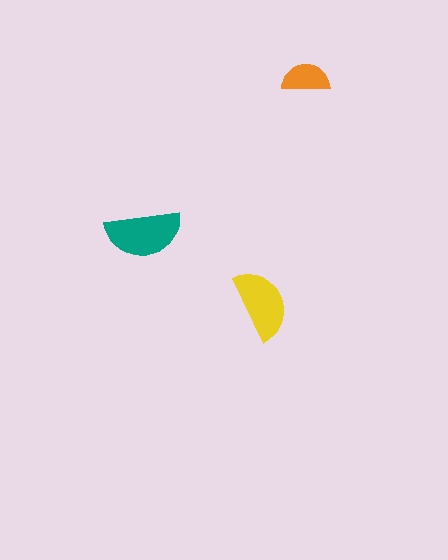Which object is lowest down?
The yellow semicircle is bottommost.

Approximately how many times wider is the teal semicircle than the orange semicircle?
About 1.5 times wider.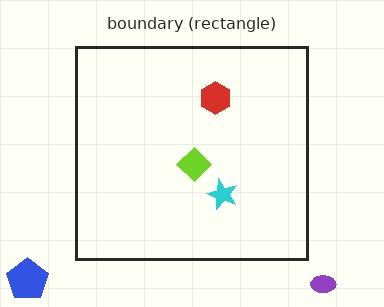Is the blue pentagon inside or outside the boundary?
Outside.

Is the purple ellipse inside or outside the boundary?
Outside.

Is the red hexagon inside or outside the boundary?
Inside.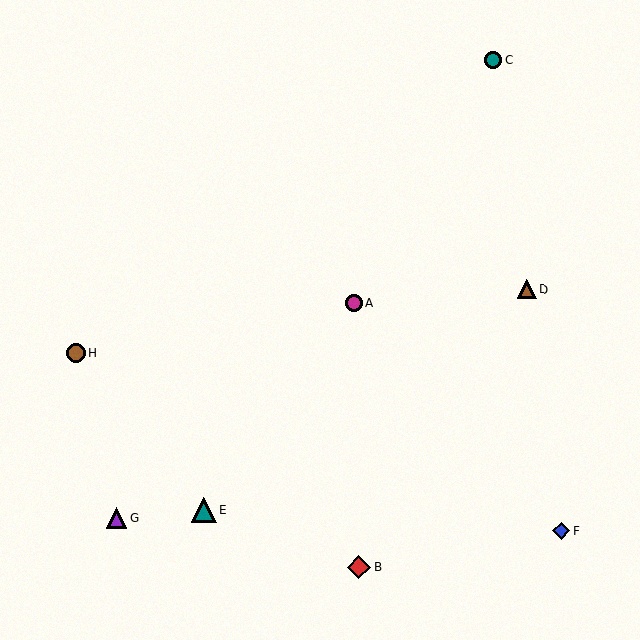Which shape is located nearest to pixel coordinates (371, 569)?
The red diamond (labeled B) at (359, 567) is nearest to that location.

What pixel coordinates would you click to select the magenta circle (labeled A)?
Click at (354, 303) to select the magenta circle A.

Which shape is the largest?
The teal triangle (labeled E) is the largest.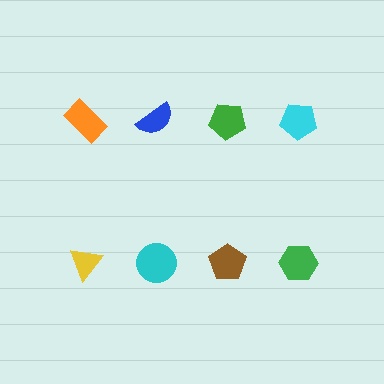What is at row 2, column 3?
A brown pentagon.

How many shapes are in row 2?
4 shapes.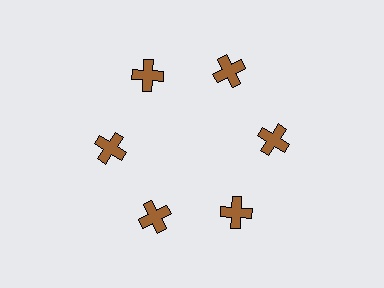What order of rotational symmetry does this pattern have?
This pattern has 6-fold rotational symmetry.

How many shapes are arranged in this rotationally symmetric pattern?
There are 6 shapes, arranged in 6 groups of 1.